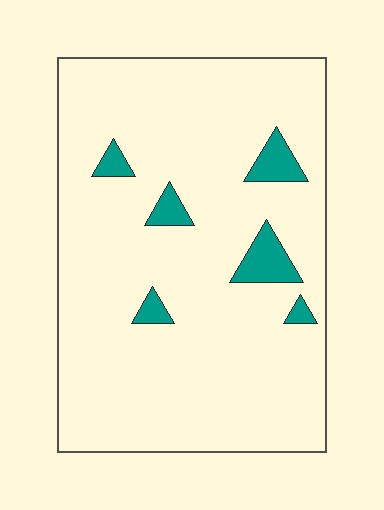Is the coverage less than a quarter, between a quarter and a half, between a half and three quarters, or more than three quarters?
Less than a quarter.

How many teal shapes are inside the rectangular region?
6.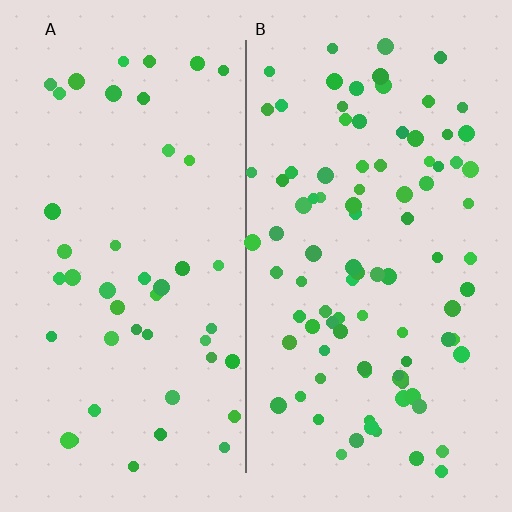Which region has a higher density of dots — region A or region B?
B (the right).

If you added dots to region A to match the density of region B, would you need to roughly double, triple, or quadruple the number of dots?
Approximately double.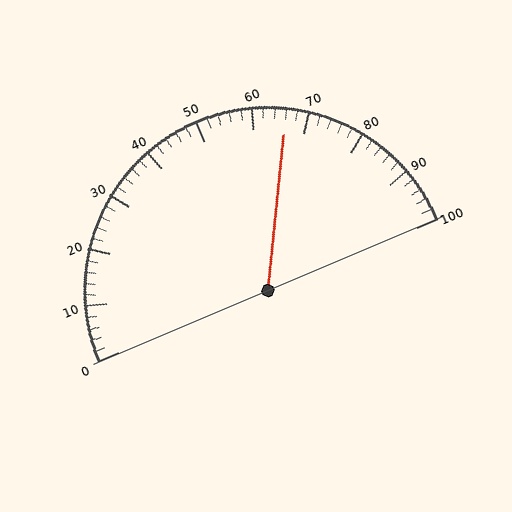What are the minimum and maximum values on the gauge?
The gauge ranges from 0 to 100.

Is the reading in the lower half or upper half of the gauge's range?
The reading is in the upper half of the range (0 to 100).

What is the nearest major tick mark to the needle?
The nearest major tick mark is 70.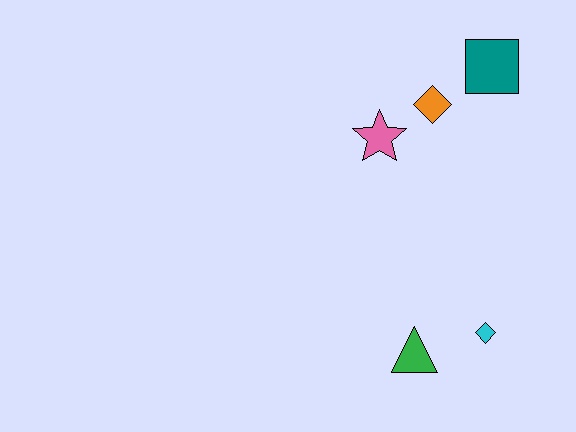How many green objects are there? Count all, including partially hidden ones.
There is 1 green object.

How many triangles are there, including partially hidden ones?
There is 1 triangle.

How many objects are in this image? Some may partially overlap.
There are 5 objects.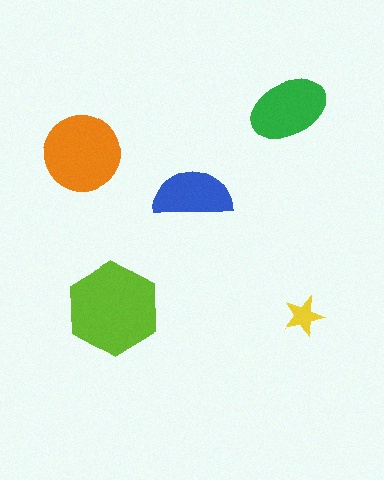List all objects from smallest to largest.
The yellow star, the blue semicircle, the green ellipse, the orange circle, the lime hexagon.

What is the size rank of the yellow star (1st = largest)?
5th.